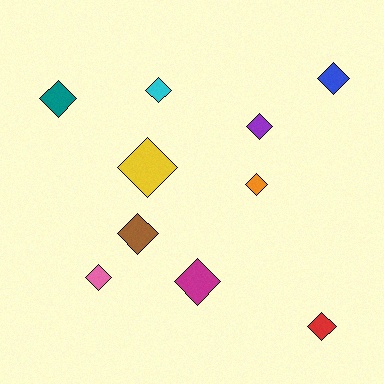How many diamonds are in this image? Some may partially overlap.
There are 10 diamonds.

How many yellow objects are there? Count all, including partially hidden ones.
There is 1 yellow object.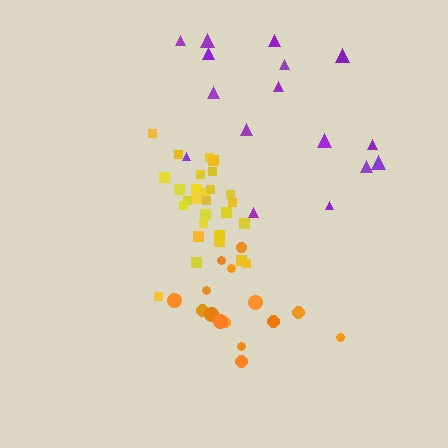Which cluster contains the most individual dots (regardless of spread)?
Yellow (28).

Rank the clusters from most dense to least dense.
yellow, orange, purple.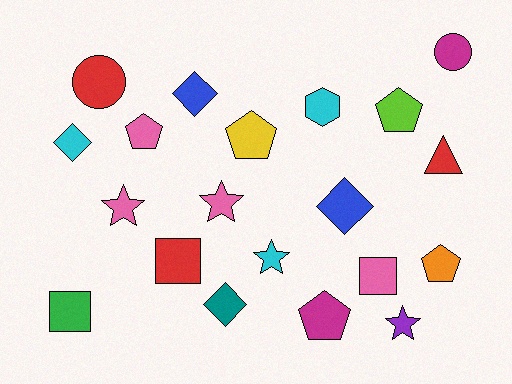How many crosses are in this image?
There are no crosses.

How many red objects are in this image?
There are 3 red objects.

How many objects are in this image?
There are 20 objects.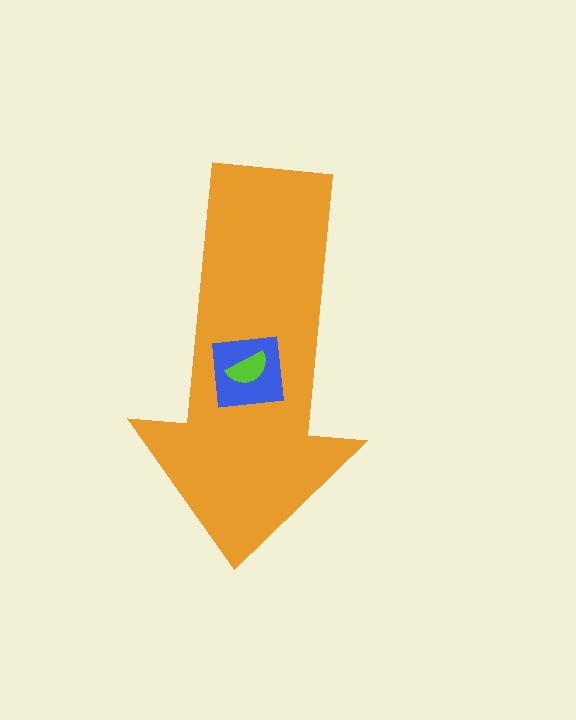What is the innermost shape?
The lime semicircle.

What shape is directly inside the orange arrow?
The blue square.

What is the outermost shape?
The orange arrow.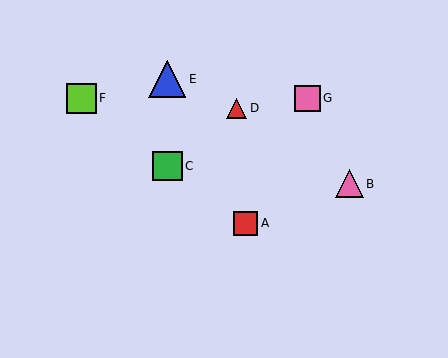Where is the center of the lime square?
The center of the lime square is at (81, 98).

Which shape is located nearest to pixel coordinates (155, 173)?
The green square (labeled C) at (167, 166) is nearest to that location.